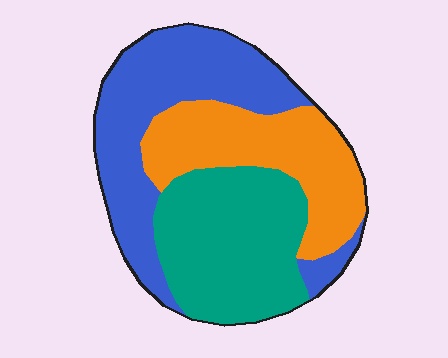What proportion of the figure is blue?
Blue takes up about three eighths (3/8) of the figure.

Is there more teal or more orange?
Teal.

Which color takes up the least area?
Orange, at roughly 30%.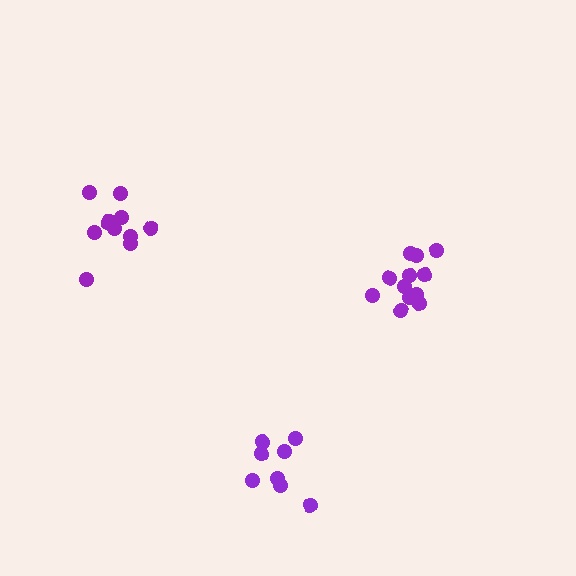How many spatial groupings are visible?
There are 3 spatial groupings.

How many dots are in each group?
Group 1: 13 dots, Group 2: 8 dots, Group 3: 11 dots (32 total).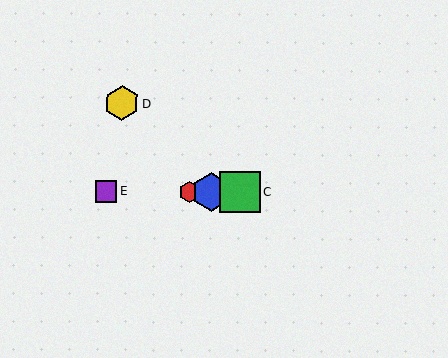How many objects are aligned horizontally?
4 objects (A, B, C, E) are aligned horizontally.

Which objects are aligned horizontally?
Objects A, B, C, E are aligned horizontally.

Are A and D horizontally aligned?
No, A is at y≈192 and D is at y≈103.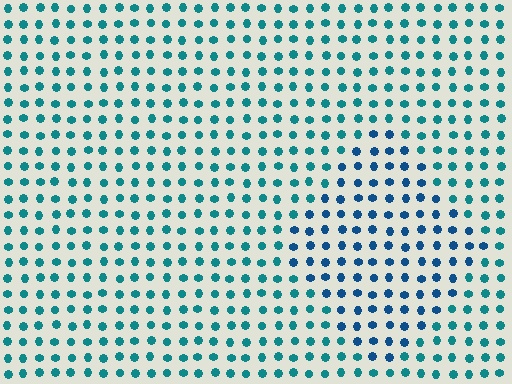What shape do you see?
I see a diamond.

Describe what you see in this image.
The image is filled with small teal elements in a uniform arrangement. A diamond-shaped region is visible where the elements are tinted to a slightly different hue, forming a subtle color boundary.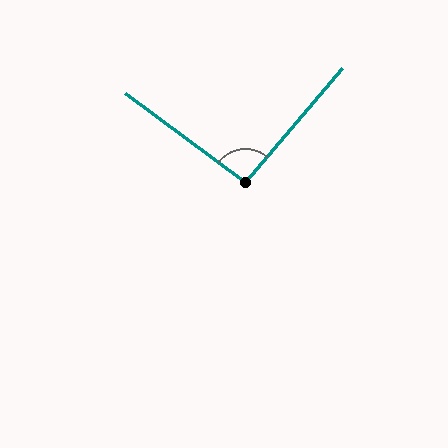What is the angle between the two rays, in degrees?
Approximately 93 degrees.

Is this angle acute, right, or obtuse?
It is approximately a right angle.